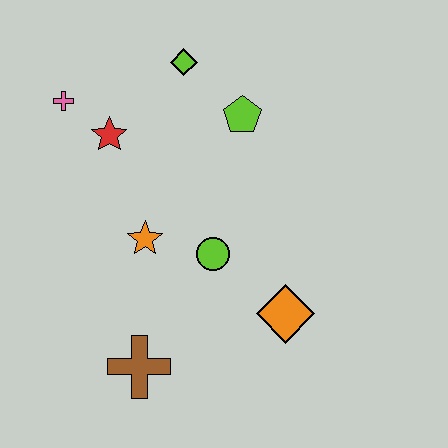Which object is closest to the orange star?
The lime circle is closest to the orange star.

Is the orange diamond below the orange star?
Yes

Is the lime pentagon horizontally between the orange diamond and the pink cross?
Yes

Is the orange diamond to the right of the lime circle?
Yes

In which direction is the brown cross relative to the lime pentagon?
The brown cross is below the lime pentagon.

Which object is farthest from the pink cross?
The orange diamond is farthest from the pink cross.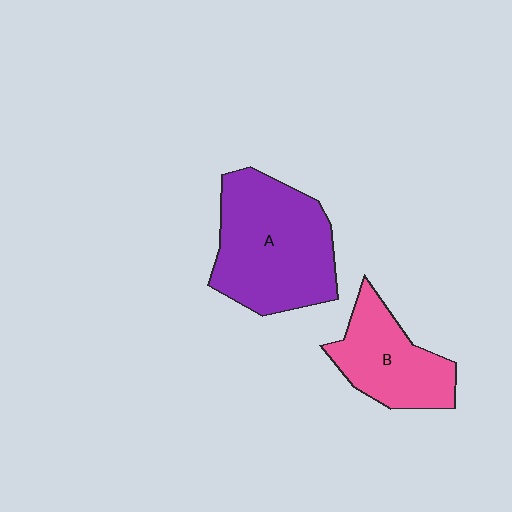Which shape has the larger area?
Shape A (purple).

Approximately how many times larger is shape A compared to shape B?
Approximately 1.6 times.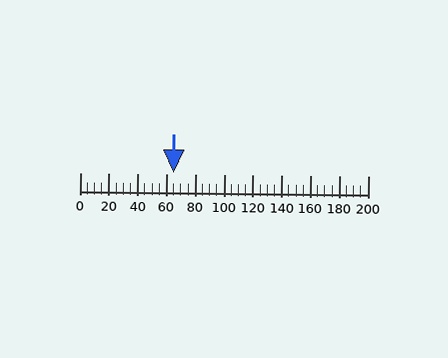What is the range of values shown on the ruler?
The ruler shows values from 0 to 200.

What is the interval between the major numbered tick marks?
The major tick marks are spaced 20 units apart.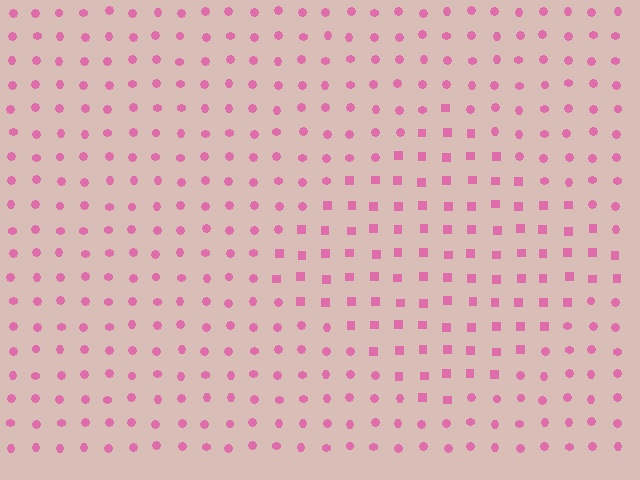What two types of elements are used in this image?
The image uses squares inside the diamond region and circles outside it.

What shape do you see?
I see a diamond.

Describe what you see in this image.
The image is filled with small pink elements arranged in a uniform grid. A diamond-shaped region contains squares, while the surrounding area contains circles. The boundary is defined purely by the change in element shape.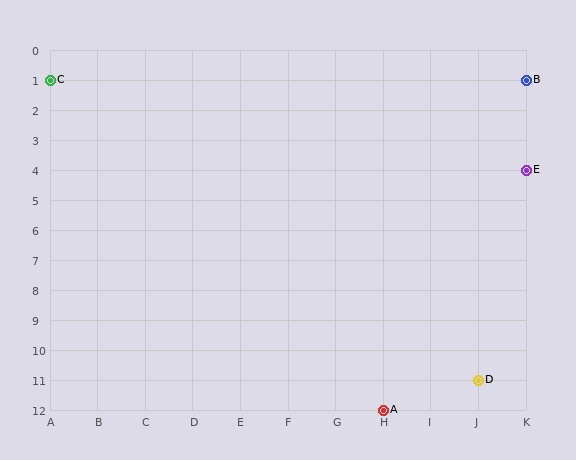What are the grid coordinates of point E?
Point E is at grid coordinates (K, 4).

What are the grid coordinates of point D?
Point D is at grid coordinates (J, 11).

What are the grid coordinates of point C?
Point C is at grid coordinates (A, 1).